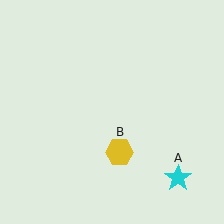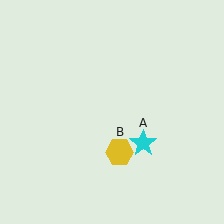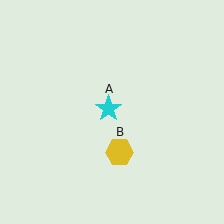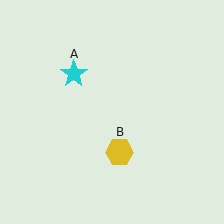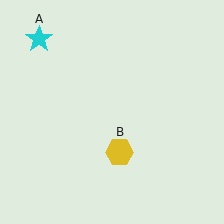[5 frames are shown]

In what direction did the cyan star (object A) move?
The cyan star (object A) moved up and to the left.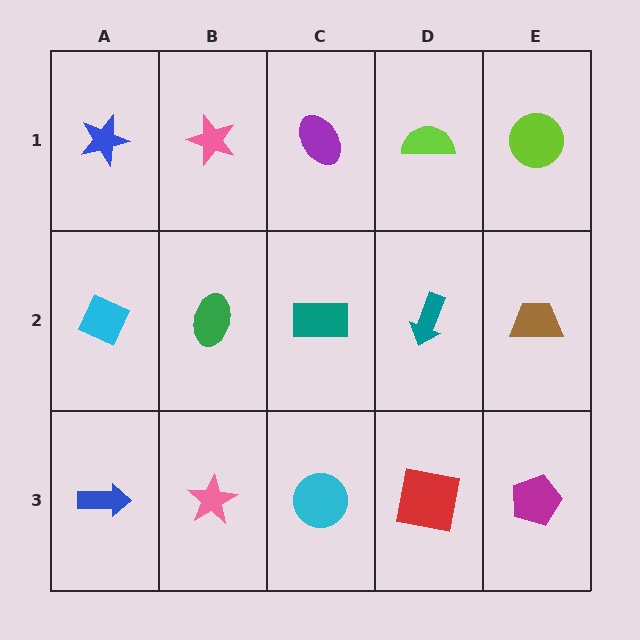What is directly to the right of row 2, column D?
A brown trapezoid.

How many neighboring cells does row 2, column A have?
3.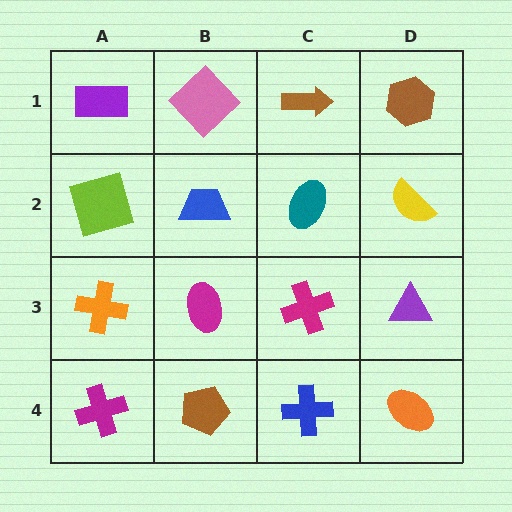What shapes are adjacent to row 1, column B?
A blue trapezoid (row 2, column B), a purple rectangle (row 1, column A), a brown arrow (row 1, column C).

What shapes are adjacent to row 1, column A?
A lime square (row 2, column A), a pink diamond (row 1, column B).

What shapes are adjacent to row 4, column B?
A magenta ellipse (row 3, column B), a magenta cross (row 4, column A), a blue cross (row 4, column C).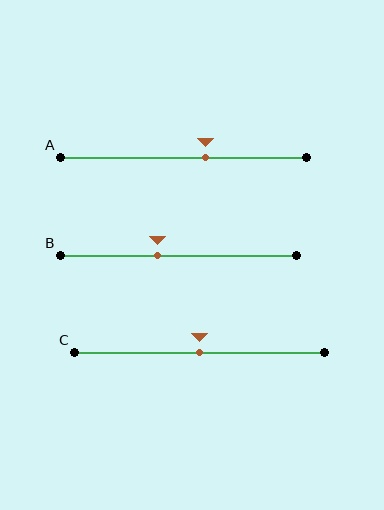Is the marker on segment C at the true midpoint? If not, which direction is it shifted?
Yes, the marker on segment C is at the true midpoint.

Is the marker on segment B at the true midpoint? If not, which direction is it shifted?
No, the marker on segment B is shifted to the left by about 9% of the segment length.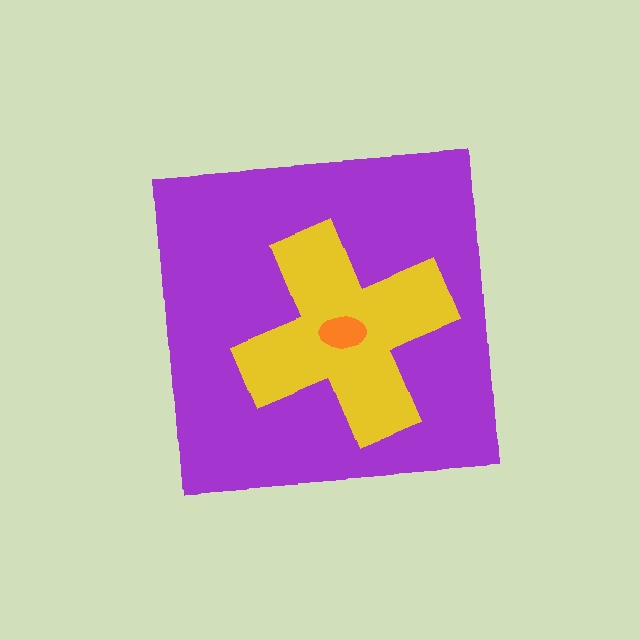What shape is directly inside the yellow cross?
The orange ellipse.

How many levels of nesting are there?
3.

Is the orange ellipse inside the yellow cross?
Yes.